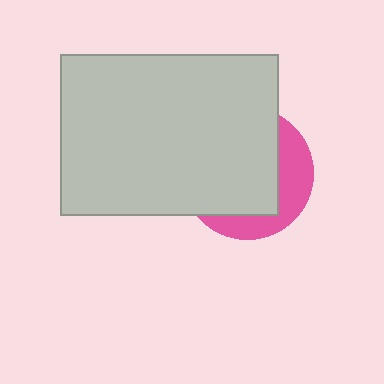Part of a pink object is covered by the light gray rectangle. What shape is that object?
It is a circle.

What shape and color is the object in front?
The object in front is a light gray rectangle.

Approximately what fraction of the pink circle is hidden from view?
Roughly 68% of the pink circle is hidden behind the light gray rectangle.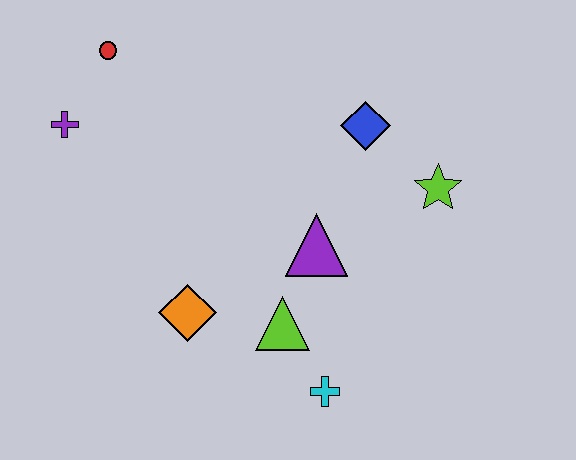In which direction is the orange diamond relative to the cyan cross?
The orange diamond is to the left of the cyan cross.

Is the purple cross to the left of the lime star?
Yes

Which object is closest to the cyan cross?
The lime triangle is closest to the cyan cross.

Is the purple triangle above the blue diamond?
No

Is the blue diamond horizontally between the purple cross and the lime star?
Yes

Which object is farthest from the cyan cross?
The red circle is farthest from the cyan cross.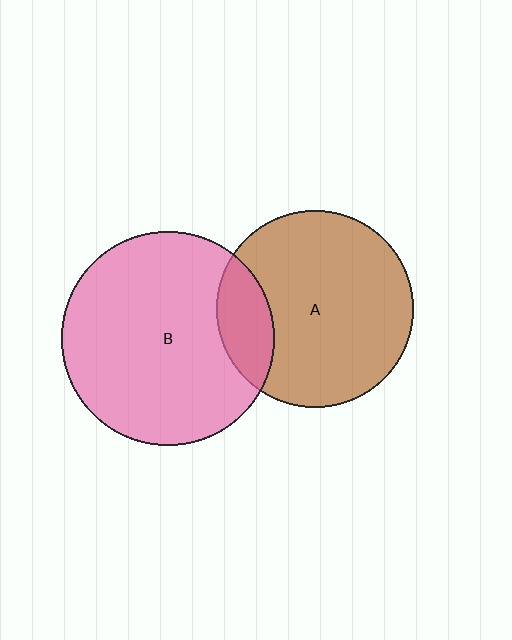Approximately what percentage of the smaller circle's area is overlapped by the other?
Approximately 20%.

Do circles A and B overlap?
Yes.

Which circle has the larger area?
Circle B (pink).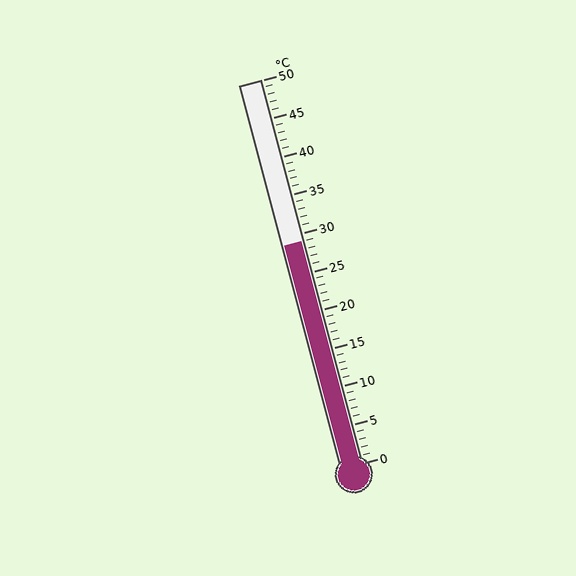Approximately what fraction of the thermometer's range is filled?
The thermometer is filled to approximately 60% of its range.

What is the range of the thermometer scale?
The thermometer scale ranges from 0°C to 50°C.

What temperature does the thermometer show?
The thermometer shows approximately 29°C.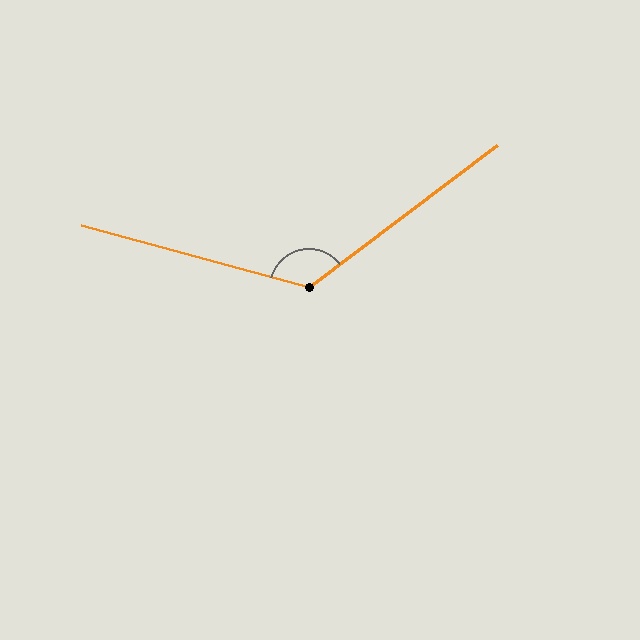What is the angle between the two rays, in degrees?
Approximately 127 degrees.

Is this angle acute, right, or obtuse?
It is obtuse.